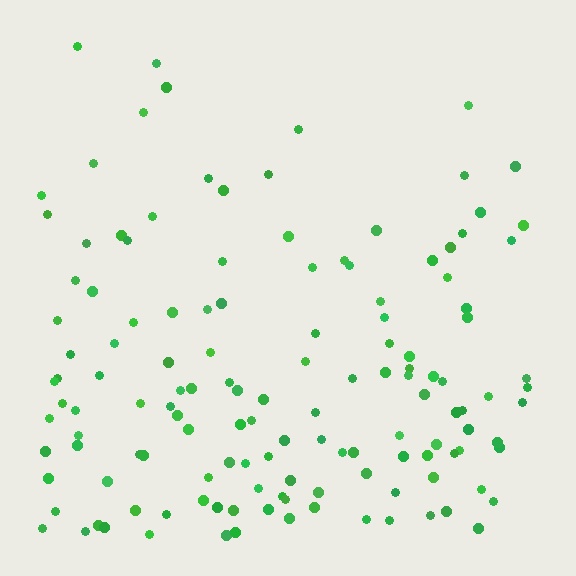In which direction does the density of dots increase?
From top to bottom, with the bottom side densest.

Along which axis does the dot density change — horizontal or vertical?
Vertical.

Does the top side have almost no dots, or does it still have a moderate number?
Still a moderate number, just noticeably fewer than the bottom.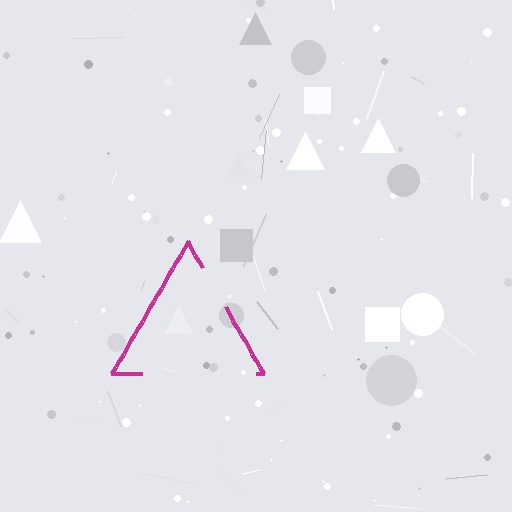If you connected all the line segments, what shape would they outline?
They would outline a triangle.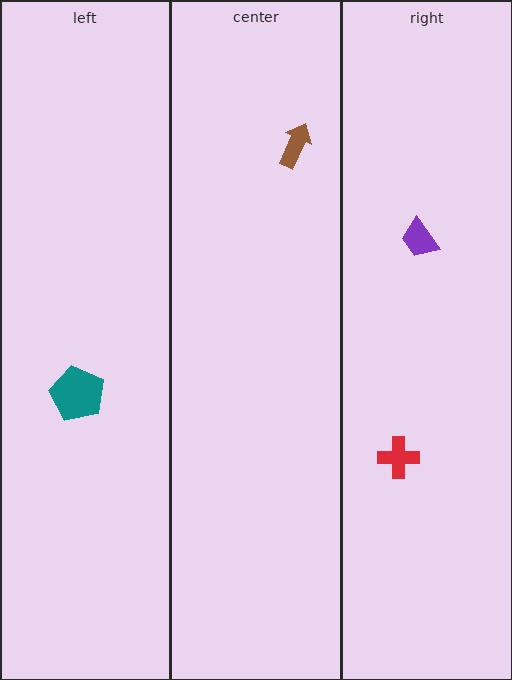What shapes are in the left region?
The teal pentagon.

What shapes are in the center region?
The brown arrow.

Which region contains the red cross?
The right region.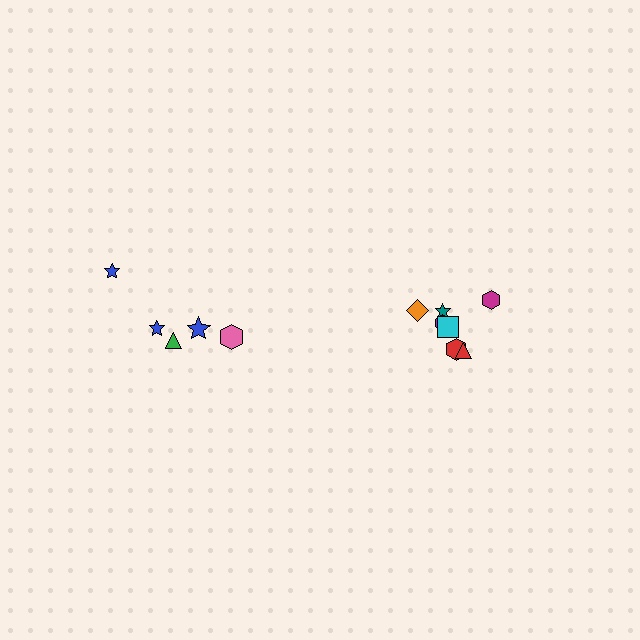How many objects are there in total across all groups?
There are 12 objects.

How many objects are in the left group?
There are 5 objects.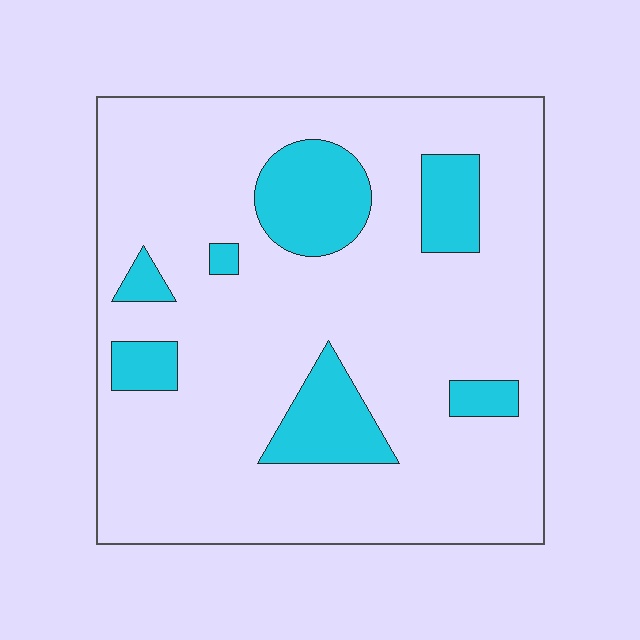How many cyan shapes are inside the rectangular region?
7.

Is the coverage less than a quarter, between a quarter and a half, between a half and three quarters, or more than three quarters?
Less than a quarter.